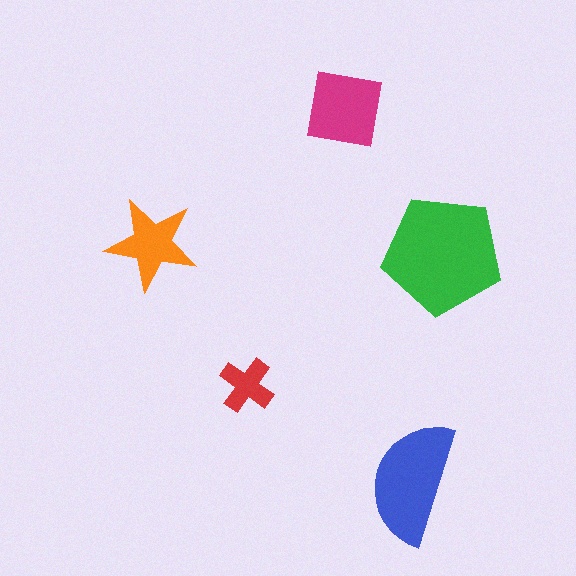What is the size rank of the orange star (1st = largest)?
4th.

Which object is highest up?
The magenta square is topmost.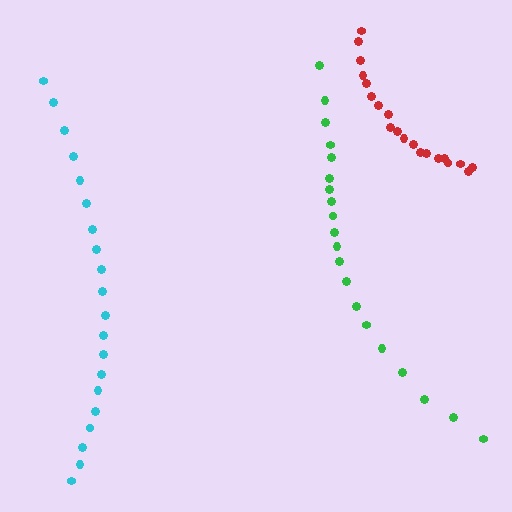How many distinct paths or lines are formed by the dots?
There are 3 distinct paths.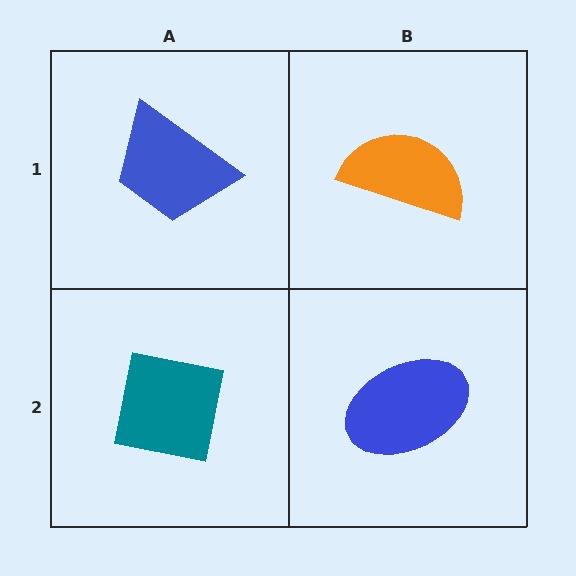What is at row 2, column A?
A teal square.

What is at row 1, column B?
An orange semicircle.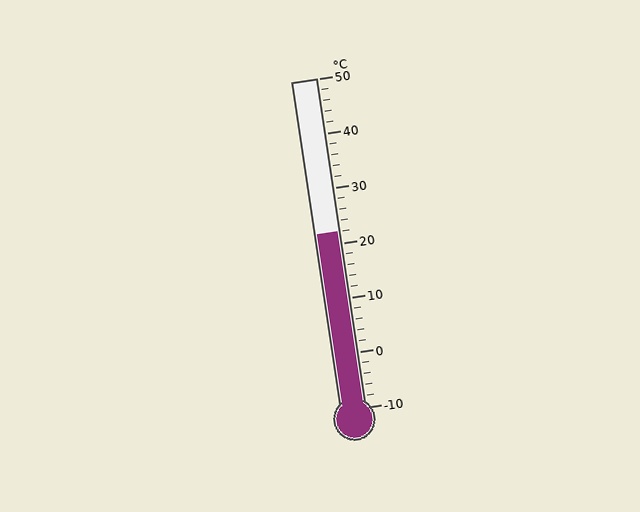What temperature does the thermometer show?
The thermometer shows approximately 22°C.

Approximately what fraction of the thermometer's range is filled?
The thermometer is filled to approximately 55% of its range.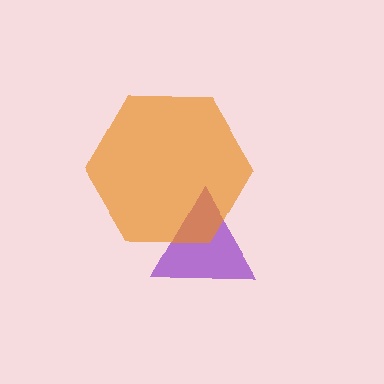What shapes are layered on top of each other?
The layered shapes are: a purple triangle, an orange hexagon.